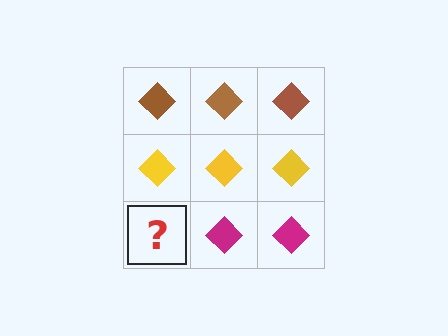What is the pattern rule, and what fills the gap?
The rule is that each row has a consistent color. The gap should be filled with a magenta diamond.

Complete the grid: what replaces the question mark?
The question mark should be replaced with a magenta diamond.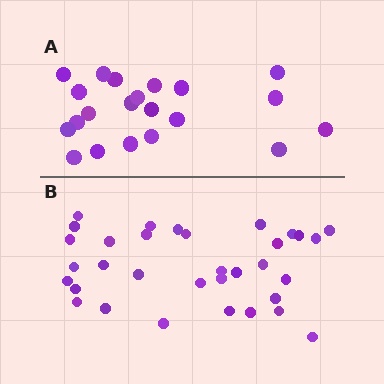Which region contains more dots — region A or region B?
Region B (the bottom region) has more dots.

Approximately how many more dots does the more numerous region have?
Region B has roughly 12 or so more dots than region A.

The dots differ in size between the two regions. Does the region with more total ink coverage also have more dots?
No. Region A has more total ink coverage because its dots are larger, but region B actually contains more individual dots. Total area can be misleading — the number of items is what matters here.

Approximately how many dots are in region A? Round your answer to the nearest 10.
About 20 dots. (The exact count is 21, which rounds to 20.)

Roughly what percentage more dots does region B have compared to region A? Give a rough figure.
About 55% more.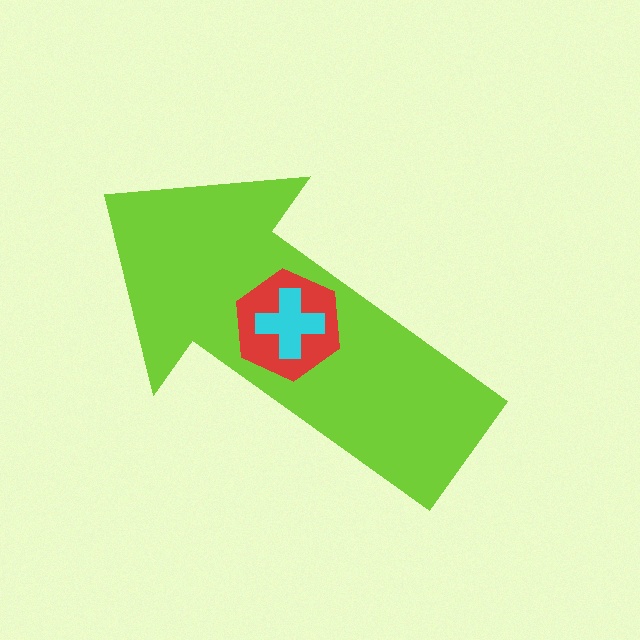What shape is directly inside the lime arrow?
The red hexagon.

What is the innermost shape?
The cyan cross.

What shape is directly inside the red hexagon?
The cyan cross.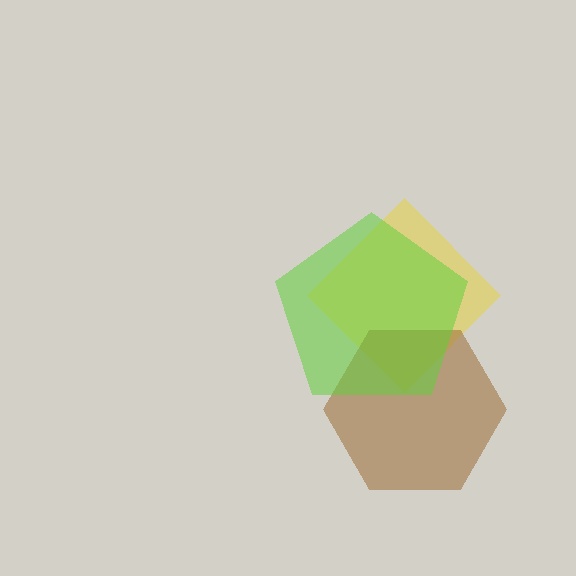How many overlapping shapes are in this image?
There are 3 overlapping shapes in the image.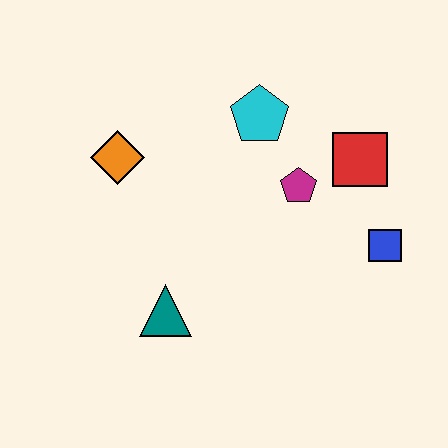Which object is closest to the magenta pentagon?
The red square is closest to the magenta pentagon.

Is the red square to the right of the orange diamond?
Yes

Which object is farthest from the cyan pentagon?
The teal triangle is farthest from the cyan pentagon.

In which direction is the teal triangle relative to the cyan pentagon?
The teal triangle is below the cyan pentagon.